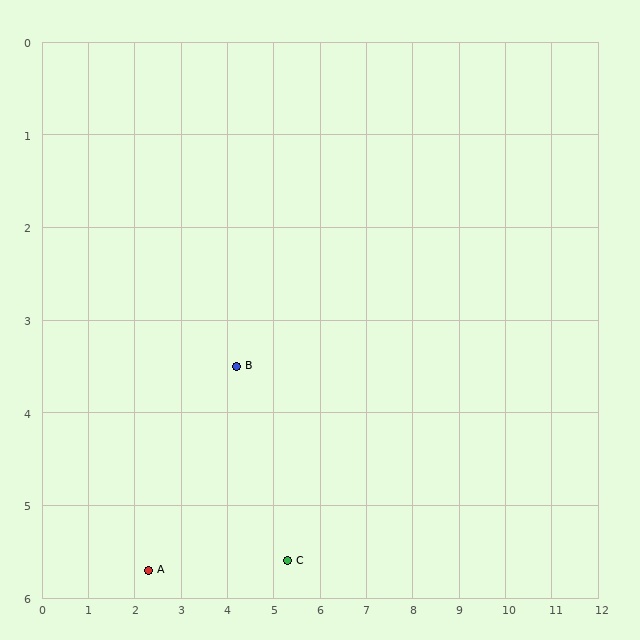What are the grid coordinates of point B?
Point B is at approximately (4.2, 3.5).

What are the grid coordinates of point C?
Point C is at approximately (5.3, 5.6).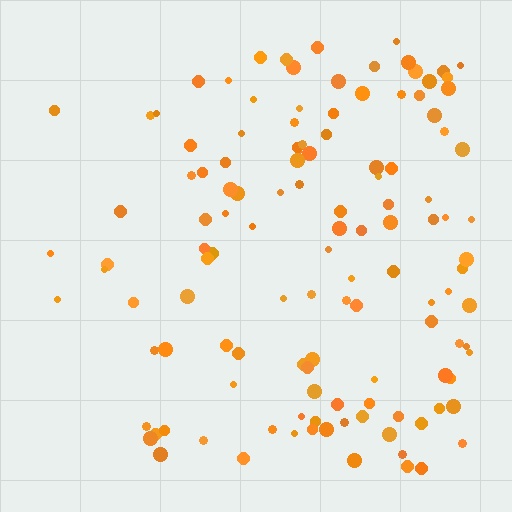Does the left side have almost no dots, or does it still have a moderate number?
Still a moderate number, just noticeably fewer than the right.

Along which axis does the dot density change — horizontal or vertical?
Horizontal.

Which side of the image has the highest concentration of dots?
The right.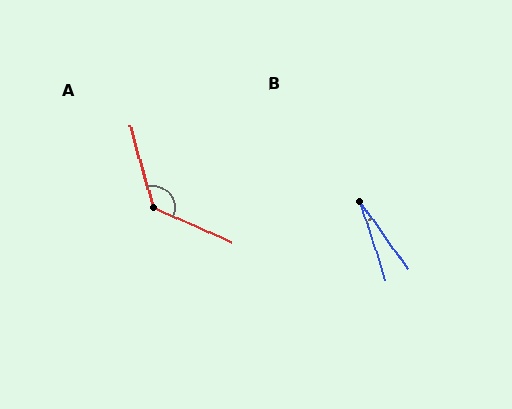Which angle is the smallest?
B, at approximately 18 degrees.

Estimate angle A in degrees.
Approximately 130 degrees.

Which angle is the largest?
A, at approximately 130 degrees.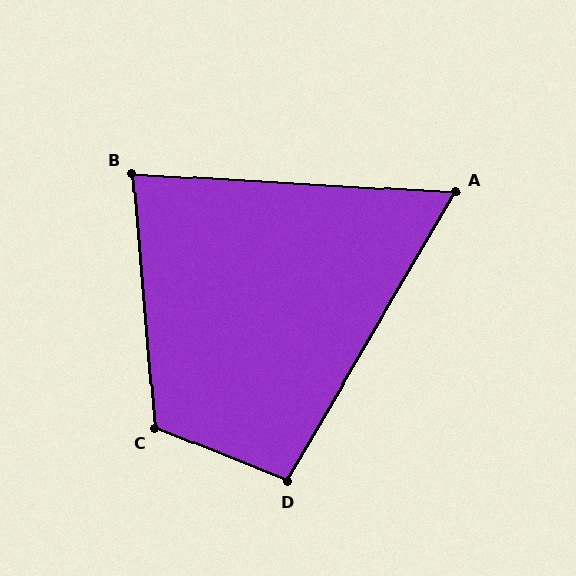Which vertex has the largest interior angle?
C, at approximately 117 degrees.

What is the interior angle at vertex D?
Approximately 98 degrees (obtuse).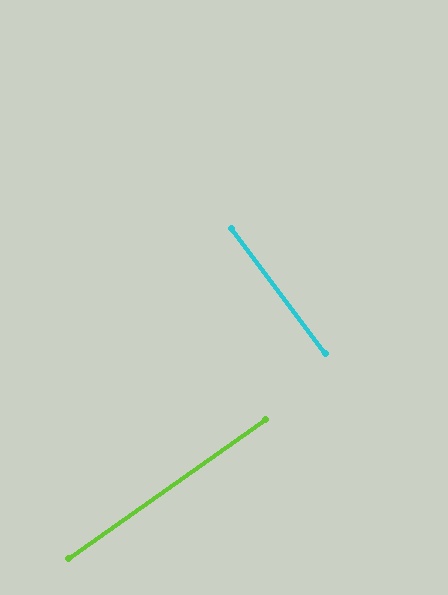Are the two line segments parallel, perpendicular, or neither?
Perpendicular — they meet at approximately 88°.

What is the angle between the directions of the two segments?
Approximately 88 degrees.